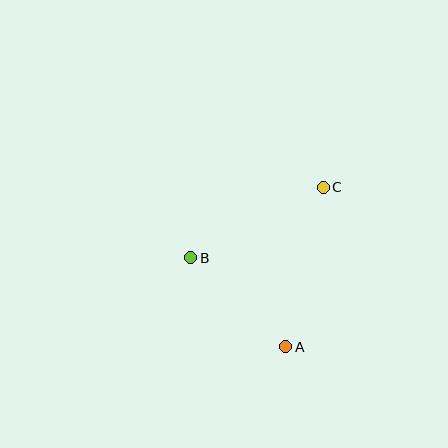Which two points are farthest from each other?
Points A and C are farthest from each other.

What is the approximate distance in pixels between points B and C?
The distance between B and C is approximately 150 pixels.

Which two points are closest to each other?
Points A and B are closest to each other.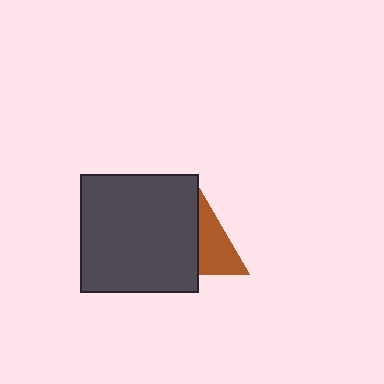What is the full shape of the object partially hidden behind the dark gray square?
The partially hidden object is a brown triangle.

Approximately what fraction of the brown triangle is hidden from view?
Roughly 61% of the brown triangle is hidden behind the dark gray square.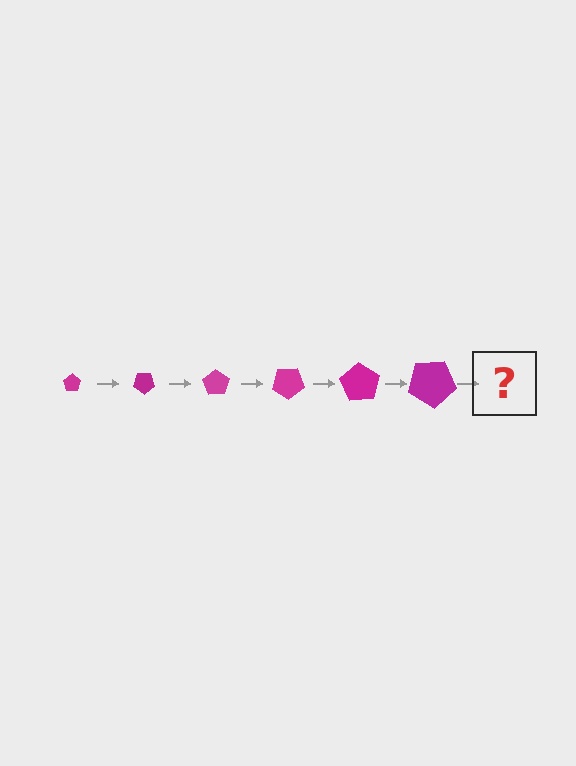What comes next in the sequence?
The next element should be a pentagon, larger than the previous one and rotated 210 degrees from the start.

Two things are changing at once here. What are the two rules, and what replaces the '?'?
The two rules are that the pentagon grows larger each step and it rotates 35 degrees each step. The '?' should be a pentagon, larger than the previous one and rotated 210 degrees from the start.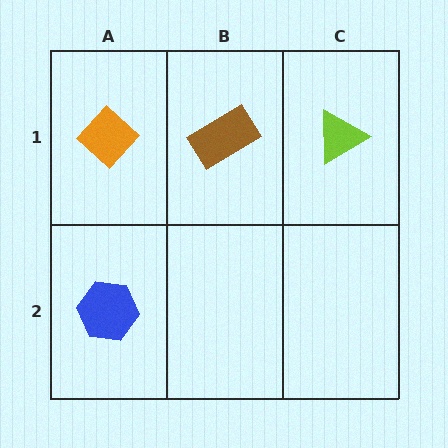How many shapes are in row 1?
3 shapes.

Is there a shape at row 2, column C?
No, that cell is empty.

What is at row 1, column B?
A brown rectangle.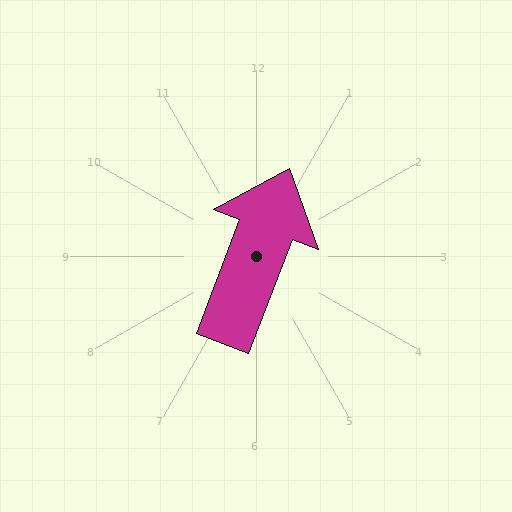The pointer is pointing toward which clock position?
Roughly 1 o'clock.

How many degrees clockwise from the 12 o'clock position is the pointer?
Approximately 21 degrees.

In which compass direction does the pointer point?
North.